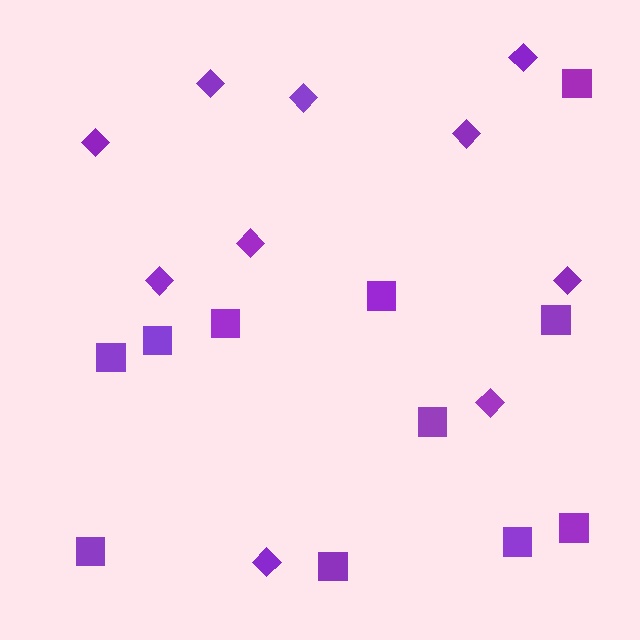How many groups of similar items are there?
There are 2 groups: one group of diamonds (10) and one group of squares (11).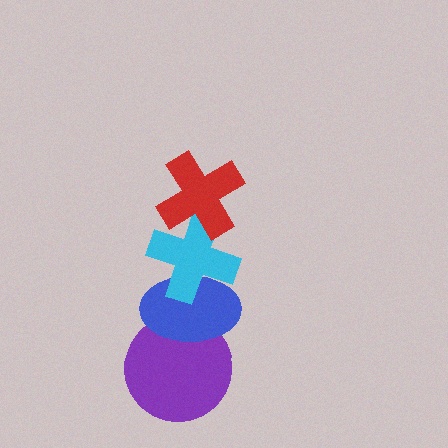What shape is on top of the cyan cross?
The red cross is on top of the cyan cross.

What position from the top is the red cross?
The red cross is 1st from the top.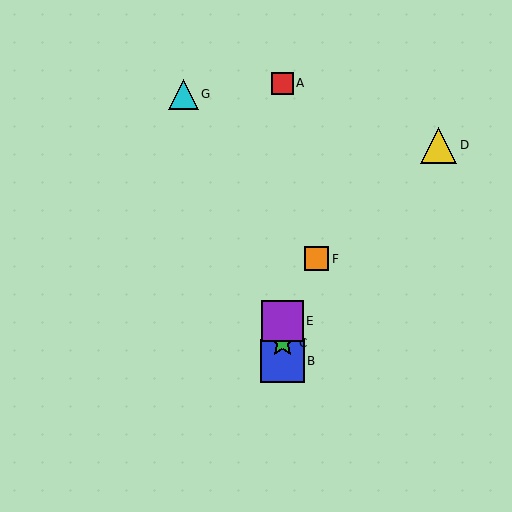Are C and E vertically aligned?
Yes, both are at x≈282.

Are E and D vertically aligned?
No, E is at x≈282 and D is at x≈439.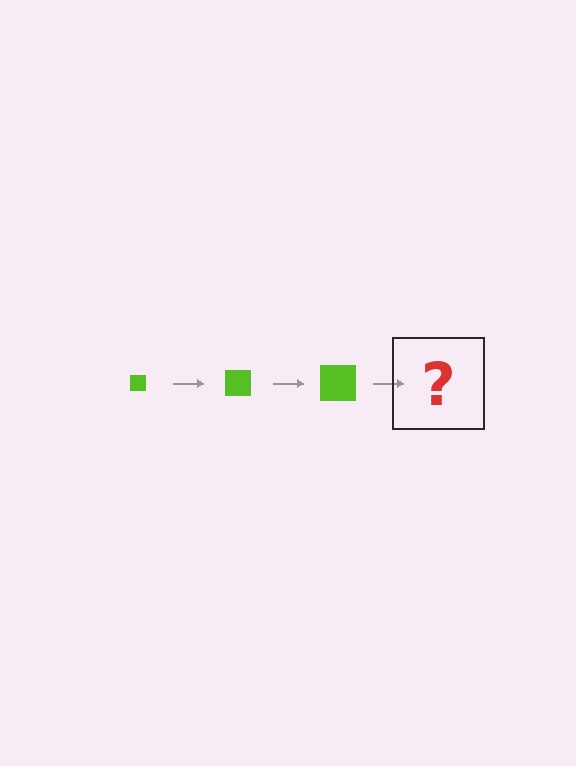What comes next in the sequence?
The next element should be a lime square, larger than the previous one.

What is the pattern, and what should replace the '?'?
The pattern is that the square gets progressively larger each step. The '?' should be a lime square, larger than the previous one.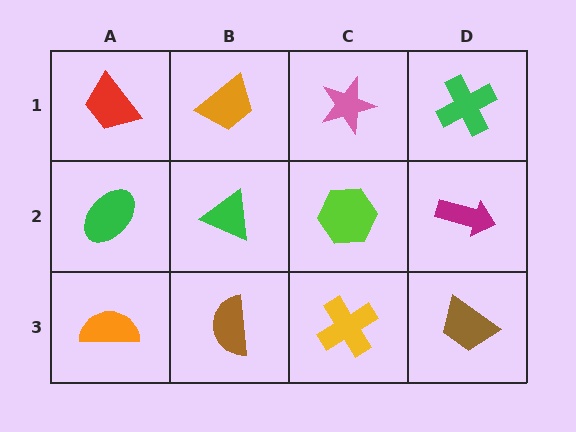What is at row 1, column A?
A red trapezoid.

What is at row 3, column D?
A brown trapezoid.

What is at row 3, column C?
A yellow cross.